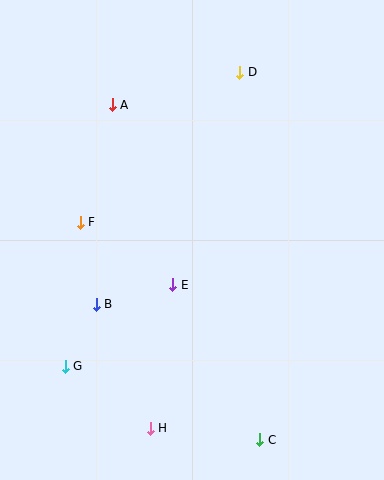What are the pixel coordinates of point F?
Point F is at (80, 222).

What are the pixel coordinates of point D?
Point D is at (240, 72).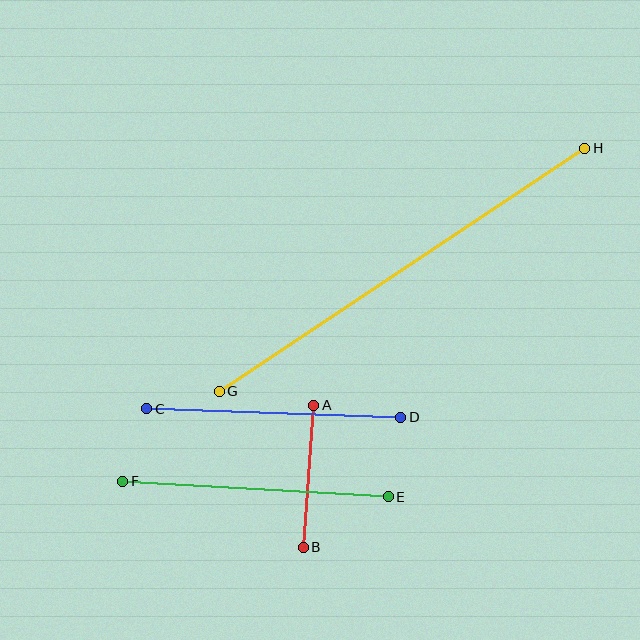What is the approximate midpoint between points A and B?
The midpoint is at approximately (309, 476) pixels.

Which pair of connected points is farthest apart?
Points G and H are farthest apart.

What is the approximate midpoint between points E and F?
The midpoint is at approximately (255, 489) pixels.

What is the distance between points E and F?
The distance is approximately 266 pixels.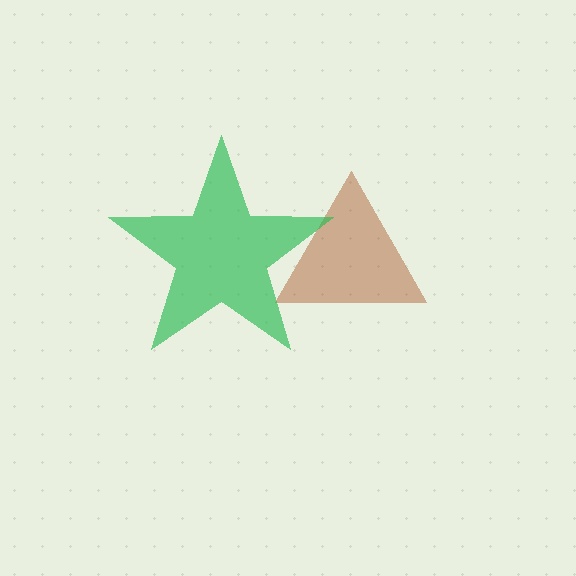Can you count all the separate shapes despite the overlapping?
Yes, there are 2 separate shapes.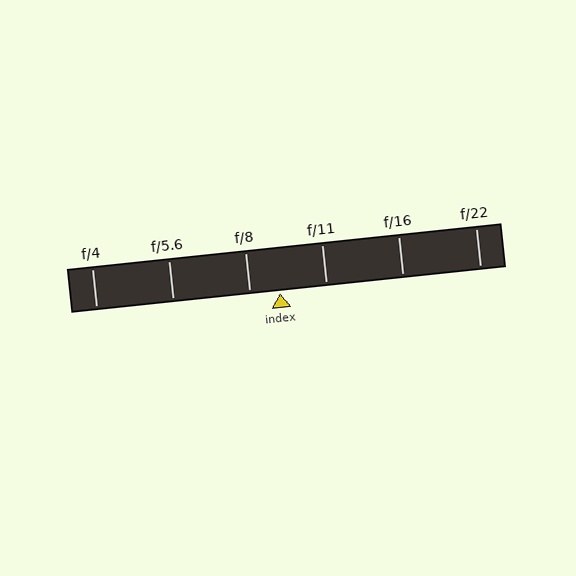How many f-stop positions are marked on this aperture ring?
There are 6 f-stop positions marked.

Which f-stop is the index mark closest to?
The index mark is closest to f/8.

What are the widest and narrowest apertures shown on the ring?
The widest aperture shown is f/4 and the narrowest is f/22.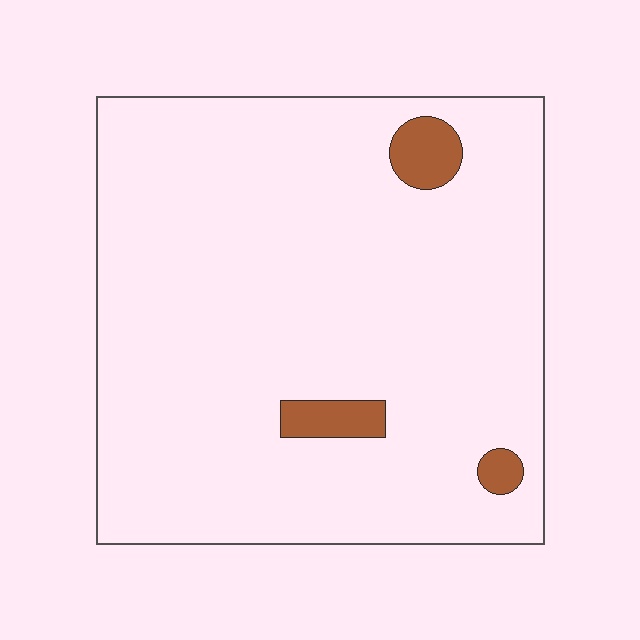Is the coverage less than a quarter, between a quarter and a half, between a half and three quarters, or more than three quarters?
Less than a quarter.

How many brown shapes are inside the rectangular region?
3.